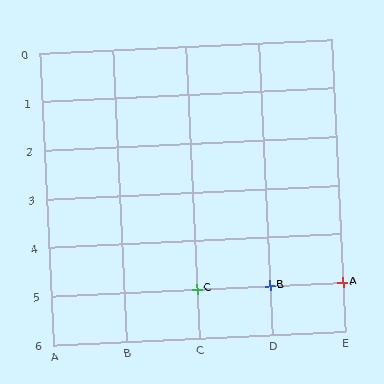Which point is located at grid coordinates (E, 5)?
Point A is at (E, 5).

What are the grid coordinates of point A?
Point A is at grid coordinates (E, 5).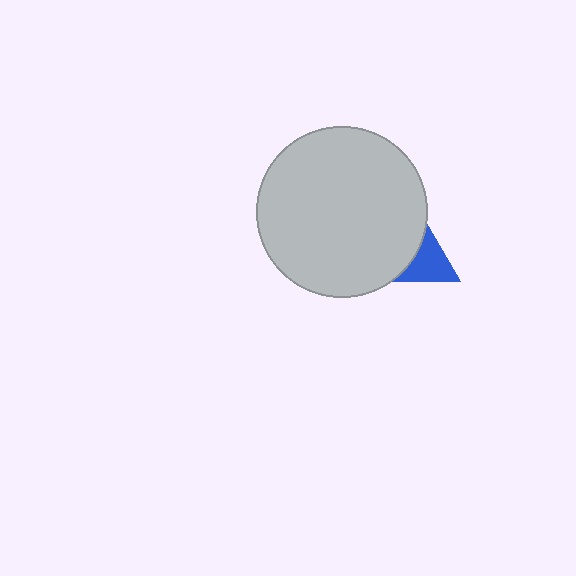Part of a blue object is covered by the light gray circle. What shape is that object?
It is a triangle.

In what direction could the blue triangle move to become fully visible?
The blue triangle could move right. That would shift it out from behind the light gray circle entirely.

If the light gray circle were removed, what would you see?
You would see the complete blue triangle.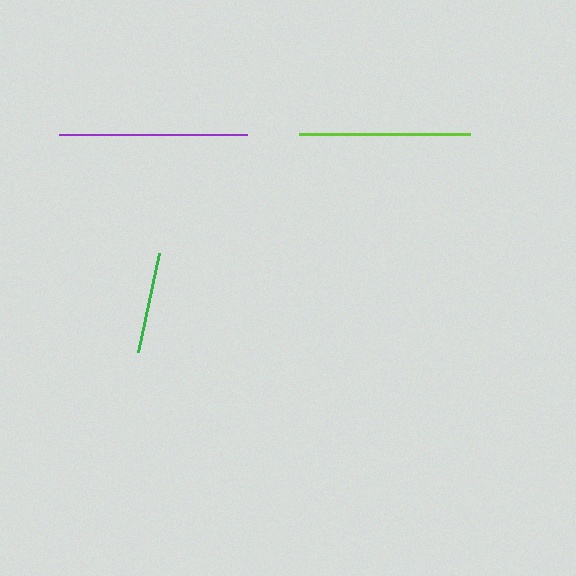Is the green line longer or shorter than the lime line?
The lime line is longer than the green line.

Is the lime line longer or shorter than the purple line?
The purple line is longer than the lime line.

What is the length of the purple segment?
The purple segment is approximately 188 pixels long.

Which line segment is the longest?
The purple line is the longest at approximately 188 pixels.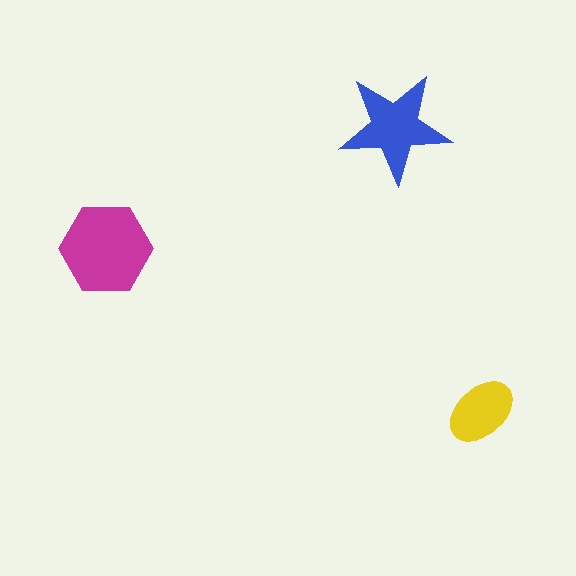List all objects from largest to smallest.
The magenta hexagon, the blue star, the yellow ellipse.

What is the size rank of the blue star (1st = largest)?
2nd.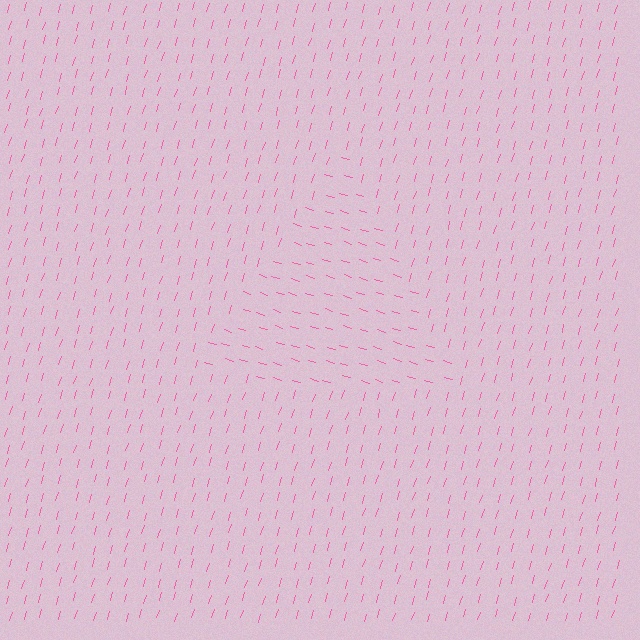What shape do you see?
I see a triangle.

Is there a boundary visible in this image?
Yes, there is a texture boundary formed by a change in line orientation.